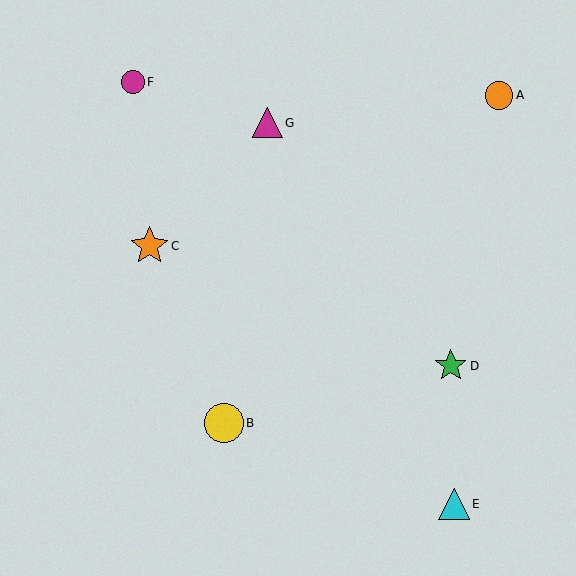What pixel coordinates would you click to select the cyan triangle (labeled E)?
Click at (454, 504) to select the cyan triangle E.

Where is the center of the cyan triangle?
The center of the cyan triangle is at (454, 504).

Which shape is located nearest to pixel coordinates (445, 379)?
The green star (labeled D) at (451, 366) is nearest to that location.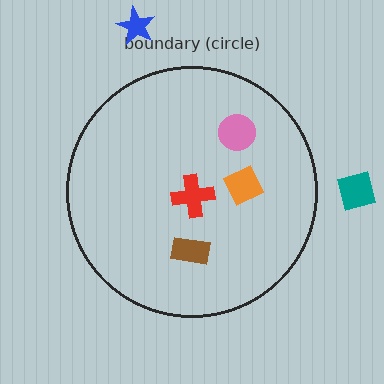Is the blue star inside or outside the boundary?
Outside.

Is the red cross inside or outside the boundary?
Inside.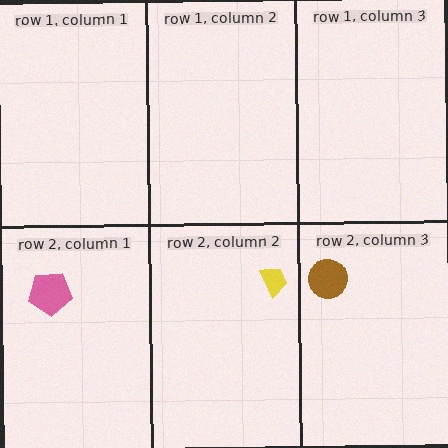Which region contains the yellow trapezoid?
The row 2, column 2 region.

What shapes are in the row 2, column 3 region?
The brown circle.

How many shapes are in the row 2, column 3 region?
1.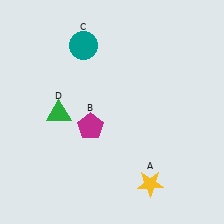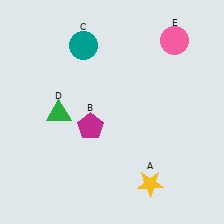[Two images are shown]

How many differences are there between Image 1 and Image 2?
There is 1 difference between the two images.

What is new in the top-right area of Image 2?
A pink circle (E) was added in the top-right area of Image 2.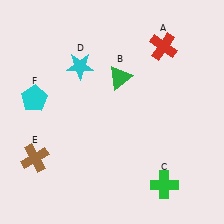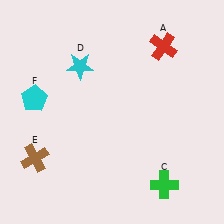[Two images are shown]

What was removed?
The green triangle (B) was removed in Image 2.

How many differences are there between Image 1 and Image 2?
There is 1 difference between the two images.